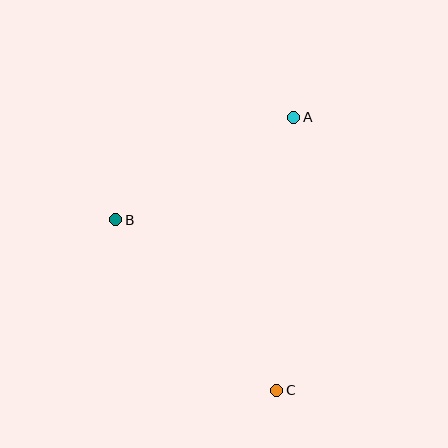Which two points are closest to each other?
Points A and B are closest to each other.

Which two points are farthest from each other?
Points A and C are farthest from each other.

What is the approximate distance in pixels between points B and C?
The distance between B and C is approximately 234 pixels.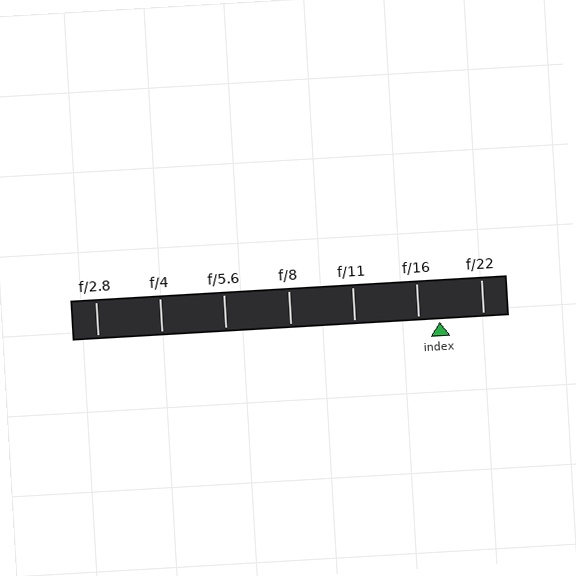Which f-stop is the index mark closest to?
The index mark is closest to f/16.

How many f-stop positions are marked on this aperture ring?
There are 7 f-stop positions marked.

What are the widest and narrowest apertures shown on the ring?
The widest aperture shown is f/2.8 and the narrowest is f/22.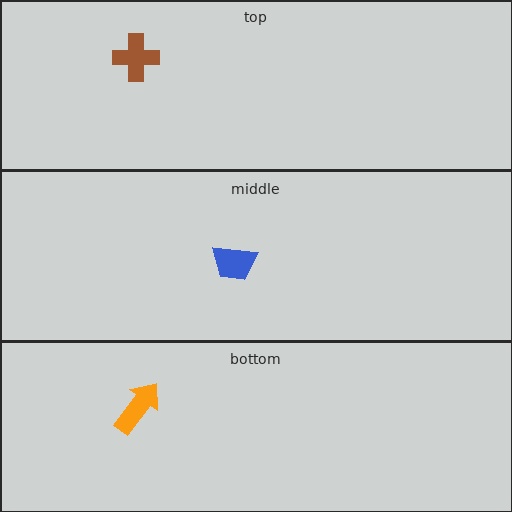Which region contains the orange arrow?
The bottom region.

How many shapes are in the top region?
1.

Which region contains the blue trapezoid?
The middle region.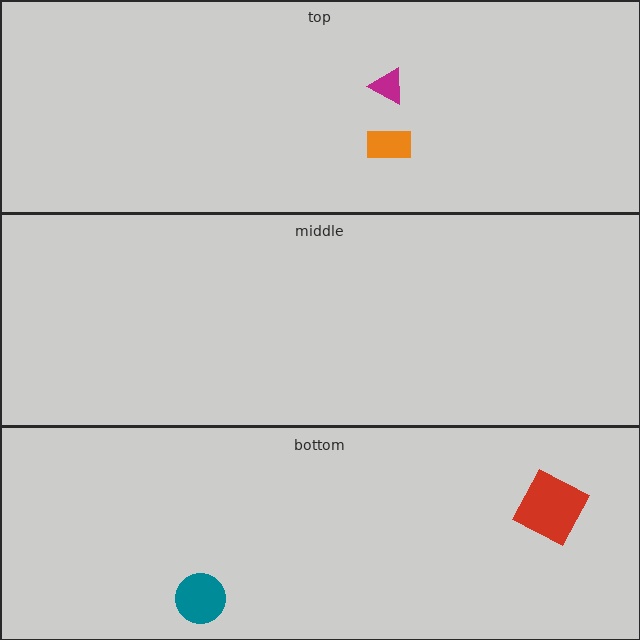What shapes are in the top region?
The magenta triangle, the orange rectangle.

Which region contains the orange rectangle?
The top region.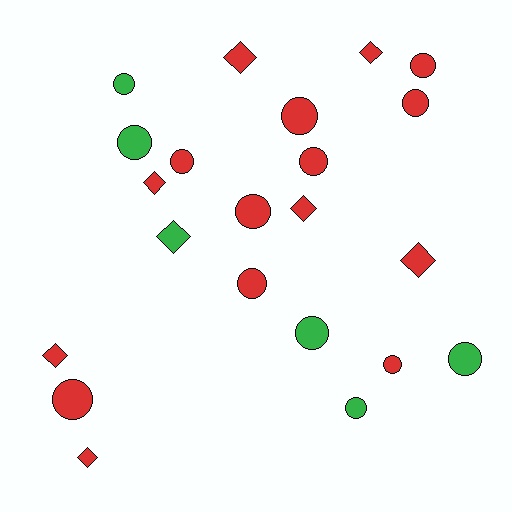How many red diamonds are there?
There are 7 red diamonds.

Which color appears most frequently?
Red, with 16 objects.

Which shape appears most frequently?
Circle, with 14 objects.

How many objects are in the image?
There are 22 objects.